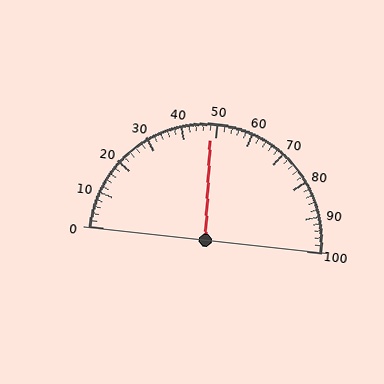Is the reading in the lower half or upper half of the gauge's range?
The reading is in the lower half of the range (0 to 100).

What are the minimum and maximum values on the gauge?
The gauge ranges from 0 to 100.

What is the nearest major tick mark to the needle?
The nearest major tick mark is 50.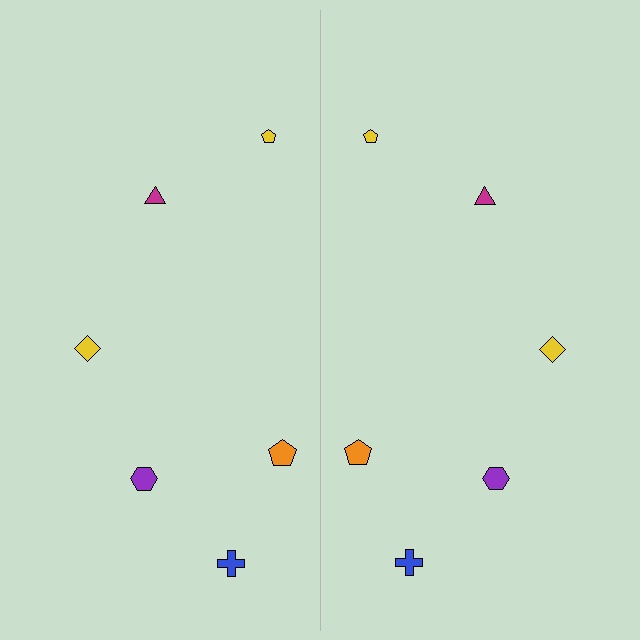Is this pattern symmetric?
Yes, this pattern has bilateral (reflection) symmetry.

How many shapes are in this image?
There are 12 shapes in this image.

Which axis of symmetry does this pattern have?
The pattern has a vertical axis of symmetry running through the center of the image.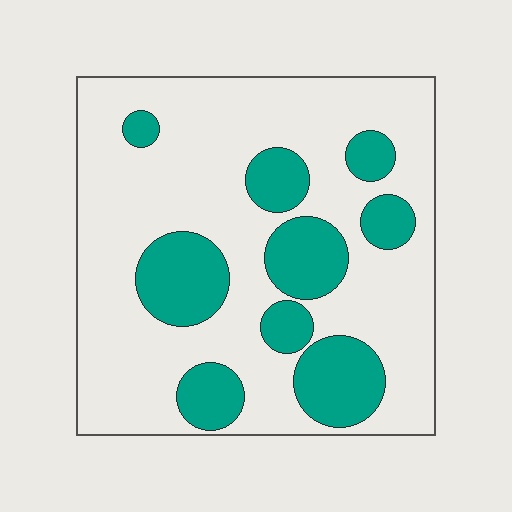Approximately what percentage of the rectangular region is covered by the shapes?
Approximately 25%.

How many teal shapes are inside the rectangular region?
9.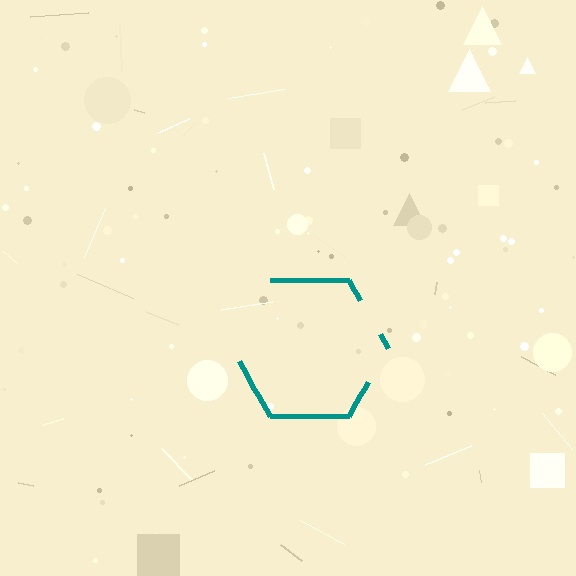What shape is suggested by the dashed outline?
The dashed outline suggests a hexagon.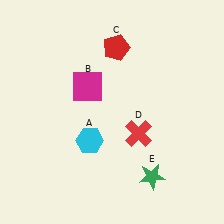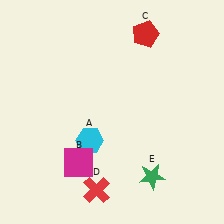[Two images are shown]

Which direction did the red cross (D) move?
The red cross (D) moved down.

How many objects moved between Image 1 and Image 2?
3 objects moved between the two images.